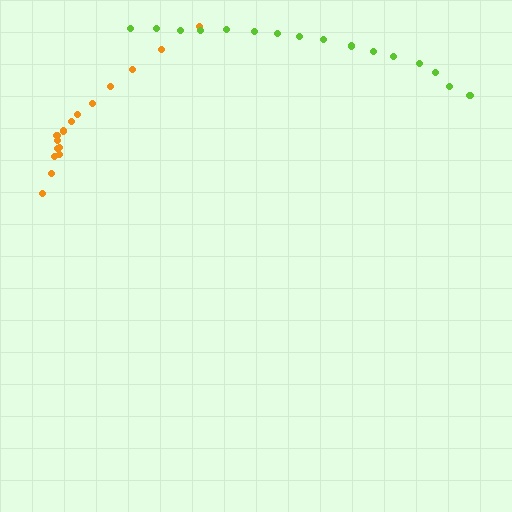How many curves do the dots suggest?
There are 2 distinct paths.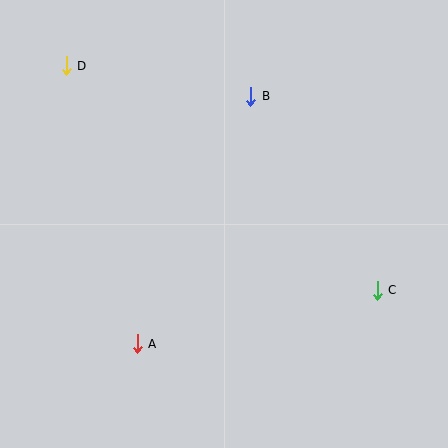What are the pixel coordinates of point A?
Point A is at (137, 344).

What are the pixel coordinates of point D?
Point D is at (66, 66).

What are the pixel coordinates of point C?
Point C is at (377, 290).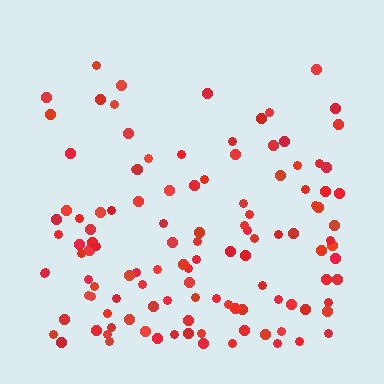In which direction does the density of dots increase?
From top to bottom, with the bottom side densest.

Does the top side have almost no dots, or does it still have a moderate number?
Still a moderate number, just noticeably fewer than the bottom.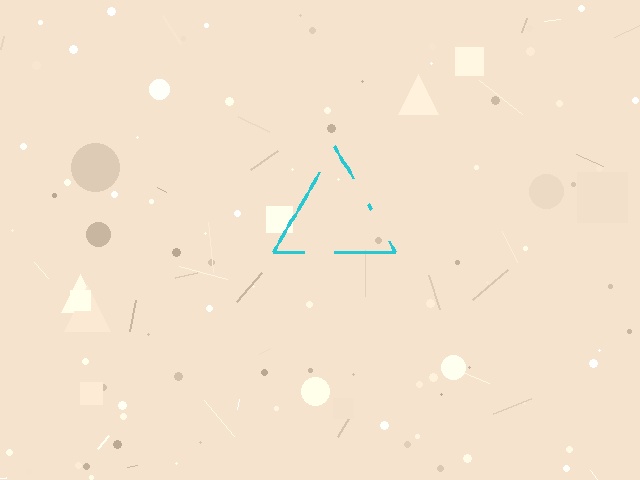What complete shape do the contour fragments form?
The contour fragments form a triangle.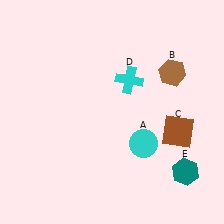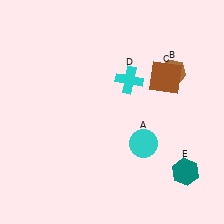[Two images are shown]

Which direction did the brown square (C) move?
The brown square (C) moved up.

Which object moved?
The brown square (C) moved up.